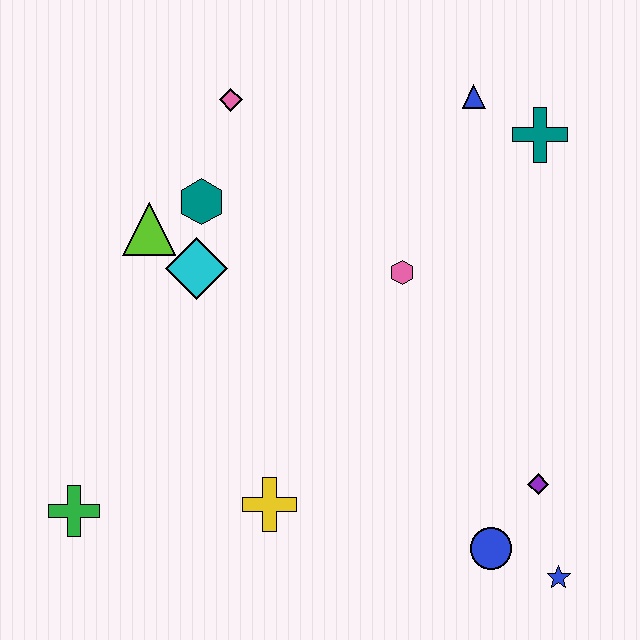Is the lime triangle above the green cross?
Yes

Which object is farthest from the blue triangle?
The green cross is farthest from the blue triangle.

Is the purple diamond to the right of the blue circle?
Yes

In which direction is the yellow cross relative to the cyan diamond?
The yellow cross is below the cyan diamond.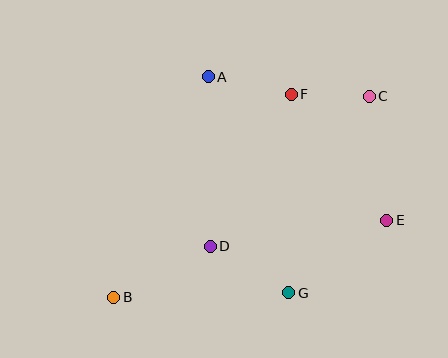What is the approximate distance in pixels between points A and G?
The distance between A and G is approximately 230 pixels.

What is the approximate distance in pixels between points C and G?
The distance between C and G is approximately 213 pixels.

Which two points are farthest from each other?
Points B and C are farthest from each other.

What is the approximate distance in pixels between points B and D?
The distance between B and D is approximately 110 pixels.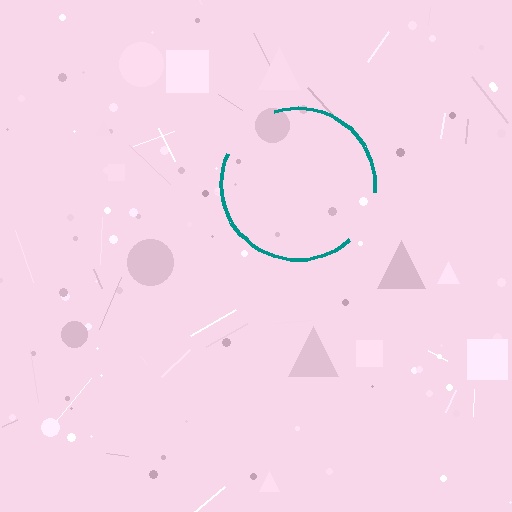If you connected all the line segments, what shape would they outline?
They would outline a circle.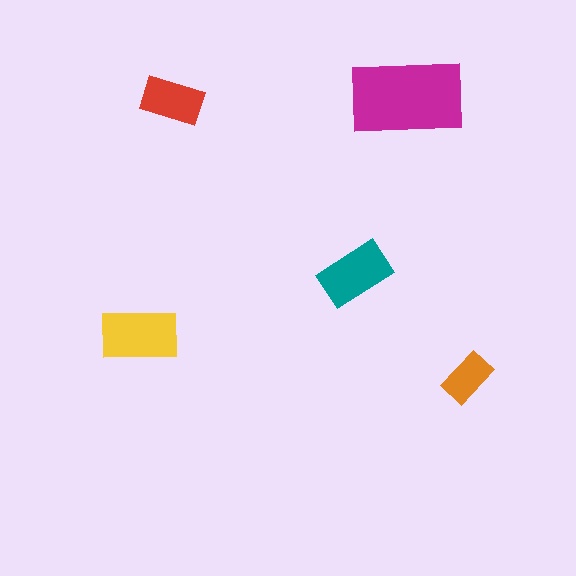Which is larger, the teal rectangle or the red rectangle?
The teal one.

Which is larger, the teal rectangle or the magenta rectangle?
The magenta one.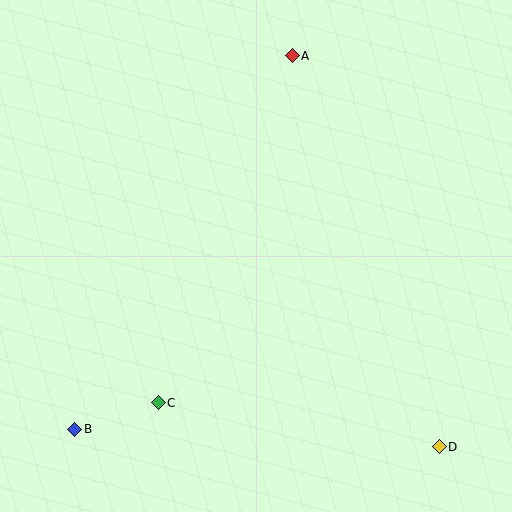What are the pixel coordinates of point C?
Point C is at (158, 403).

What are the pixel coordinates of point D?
Point D is at (439, 447).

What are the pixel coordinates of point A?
Point A is at (292, 56).